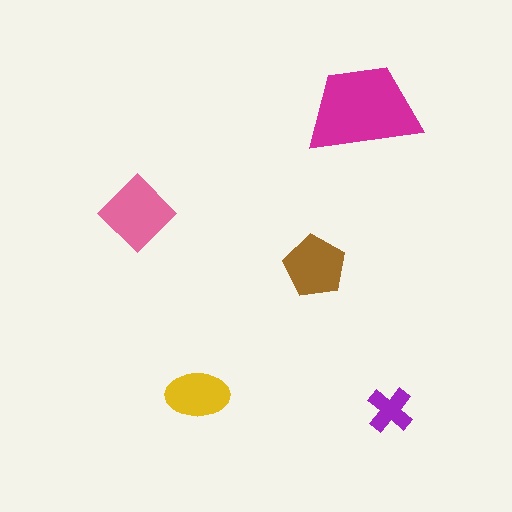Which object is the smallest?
The purple cross.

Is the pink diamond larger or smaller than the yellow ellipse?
Larger.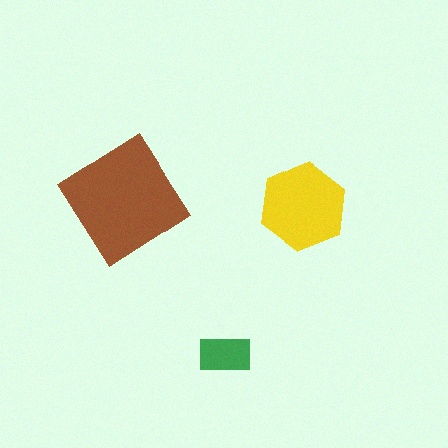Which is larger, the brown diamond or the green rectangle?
The brown diamond.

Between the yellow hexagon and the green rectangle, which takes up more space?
The yellow hexagon.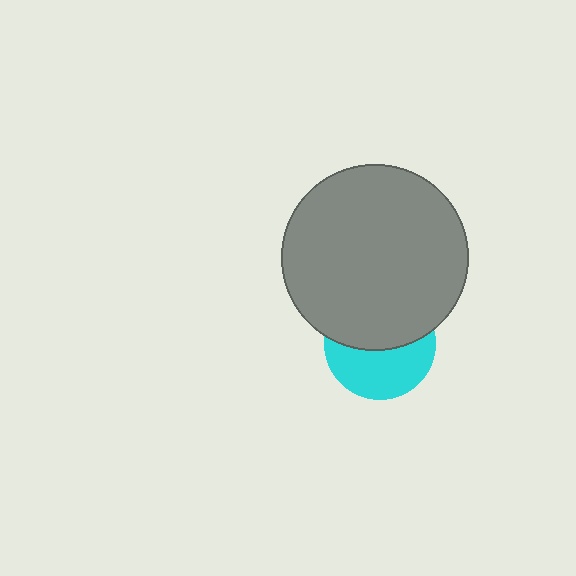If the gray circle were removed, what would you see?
You would see the complete cyan circle.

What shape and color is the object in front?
The object in front is a gray circle.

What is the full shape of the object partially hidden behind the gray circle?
The partially hidden object is a cyan circle.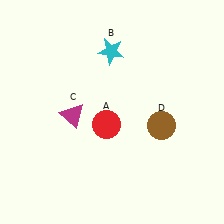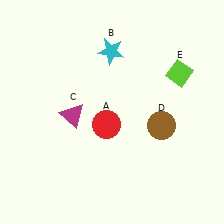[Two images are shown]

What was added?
A lime diamond (E) was added in Image 2.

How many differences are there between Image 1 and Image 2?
There is 1 difference between the two images.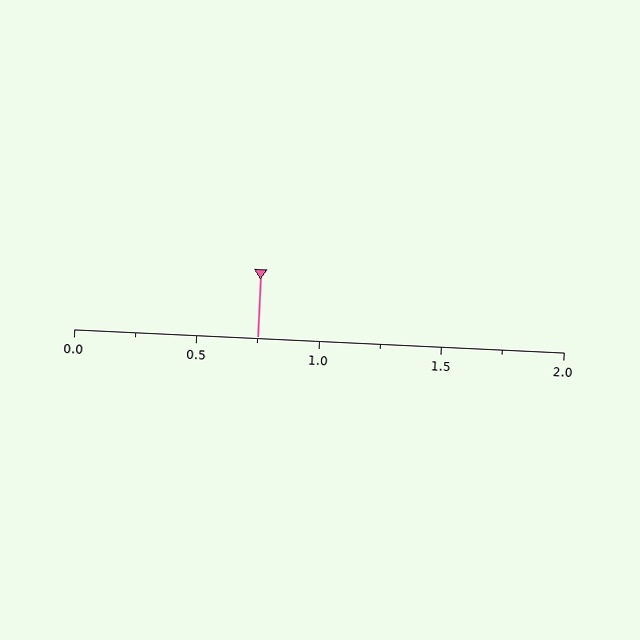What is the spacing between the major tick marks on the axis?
The major ticks are spaced 0.5 apart.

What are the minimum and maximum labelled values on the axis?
The axis runs from 0.0 to 2.0.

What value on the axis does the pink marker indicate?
The marker indicates approximately 0.75.